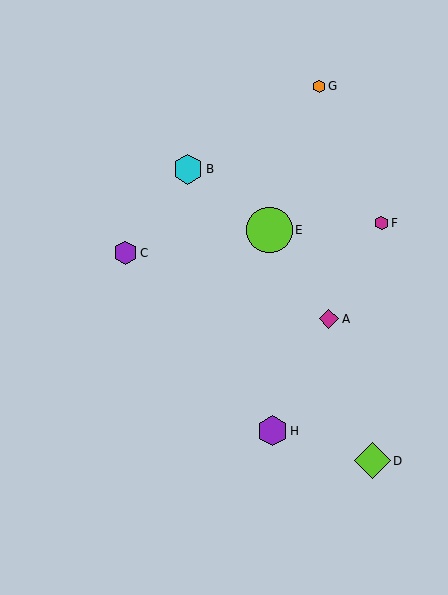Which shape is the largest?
The lime circle (labeled E) is the largest.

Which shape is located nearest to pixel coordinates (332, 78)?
The orange hexagon (labeled G) at (319, 86) is nearest to that location.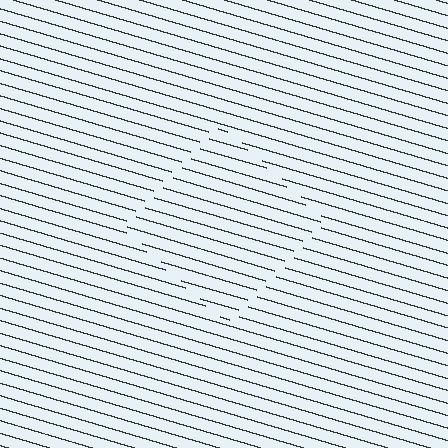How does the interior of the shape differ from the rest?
The interior of the shape contains the same grating, shifted by half a period — the contour is defined by the phase discontinuity where line-ends from the inner and outer gratings abut.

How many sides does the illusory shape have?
4 sides — the line-ends trace a square.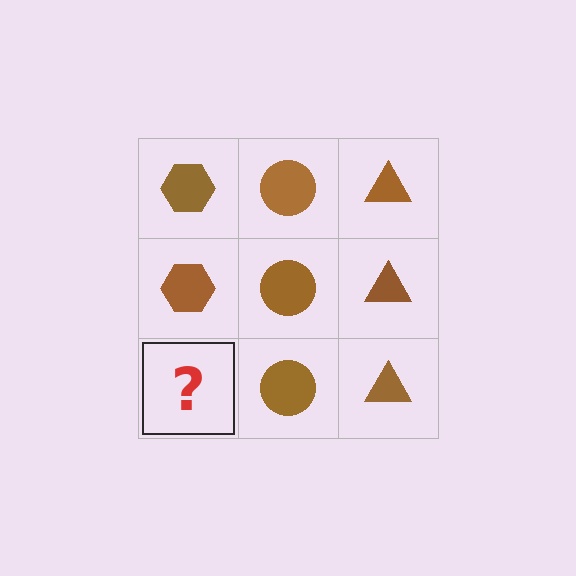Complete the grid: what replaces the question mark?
The question mark should be replaced with a brown hexagon.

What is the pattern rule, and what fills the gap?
The rule is that each column has a consistent shape. The gap should be filled with a brown hexagon.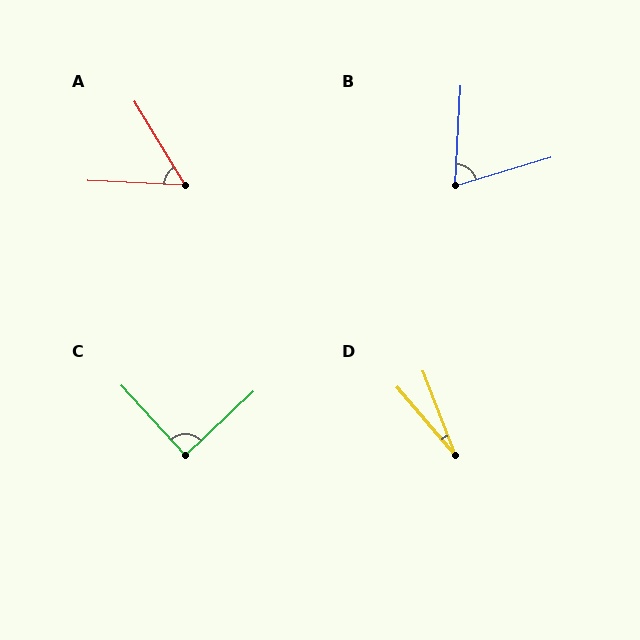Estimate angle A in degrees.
Approximately 56 degrees.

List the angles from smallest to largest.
D (19°), A (56°), B (70°), C (89°).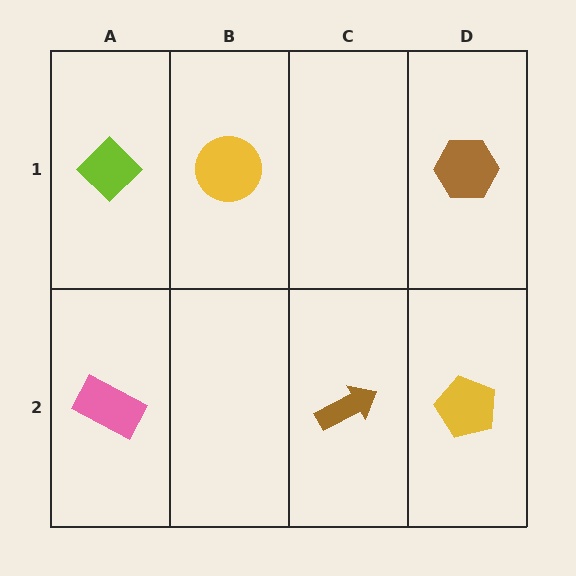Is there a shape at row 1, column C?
No, that cell is empty.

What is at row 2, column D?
A yellow pentagon.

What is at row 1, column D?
A brown hexagon.